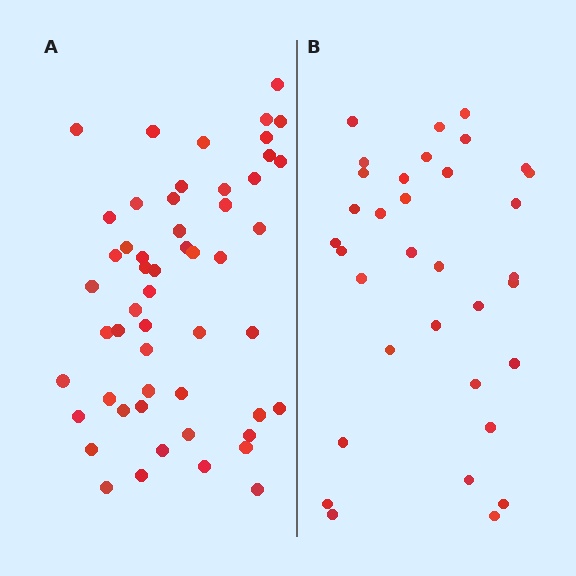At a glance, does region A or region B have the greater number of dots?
Region A (the left region) has more dots.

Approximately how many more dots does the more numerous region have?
Region A has approximately 20 more dots than region B.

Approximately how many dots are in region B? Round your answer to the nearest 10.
About 30 dots. (The exact count is 34, which rounds to 30.)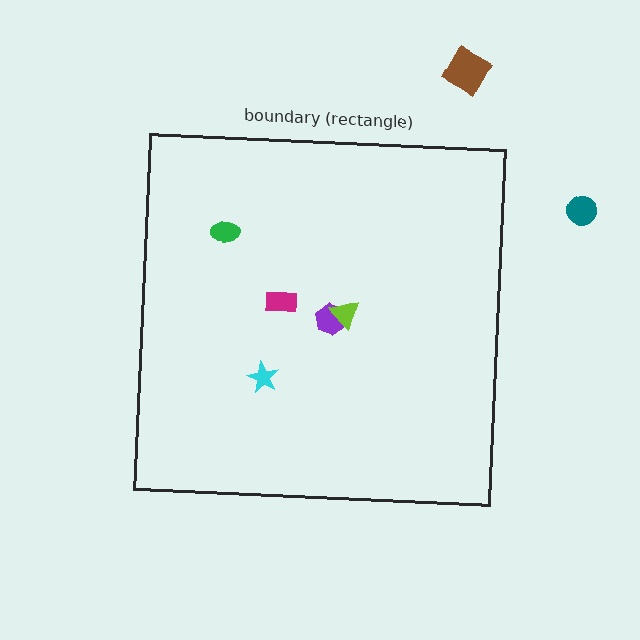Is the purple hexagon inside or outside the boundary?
Inside.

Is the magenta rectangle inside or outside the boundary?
Inside.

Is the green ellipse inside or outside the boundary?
Inside.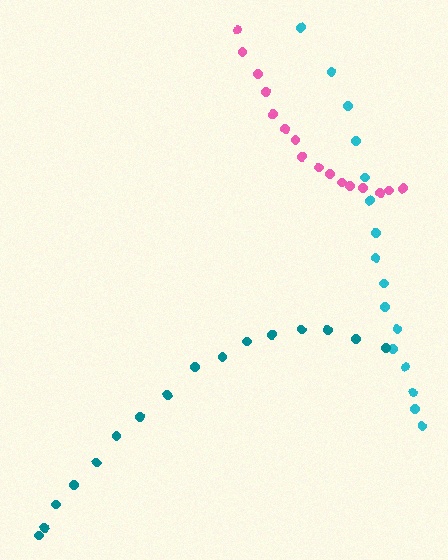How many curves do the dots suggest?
There are 3 distinct paths.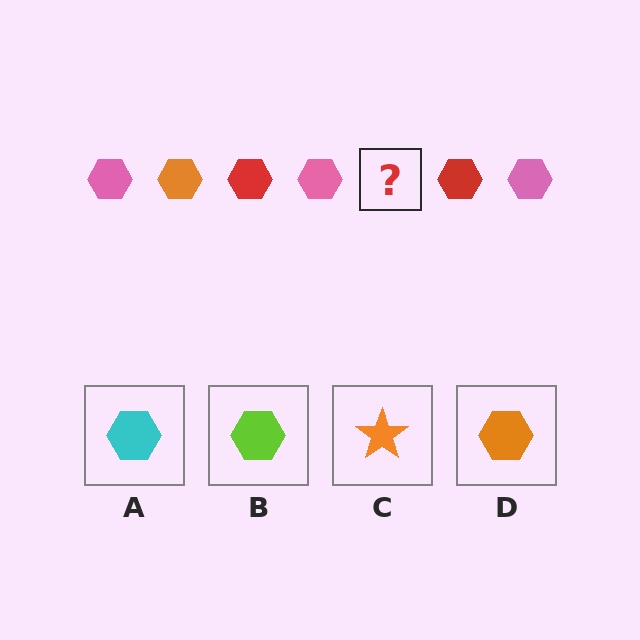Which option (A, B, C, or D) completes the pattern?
D.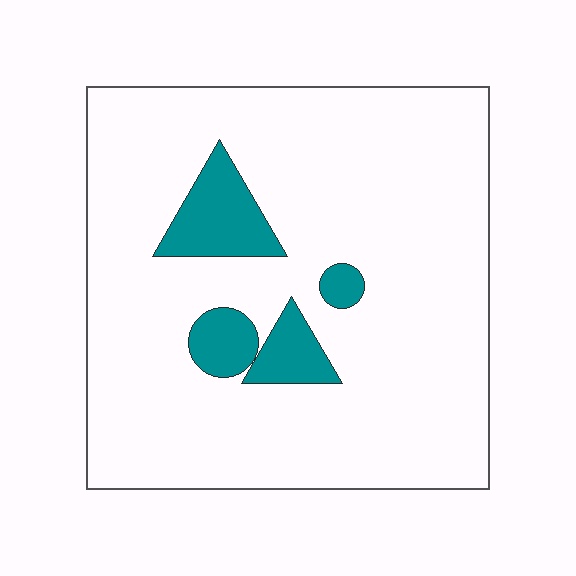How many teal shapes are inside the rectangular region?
4.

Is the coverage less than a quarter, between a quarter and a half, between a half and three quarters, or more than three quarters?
Less than a quarter.